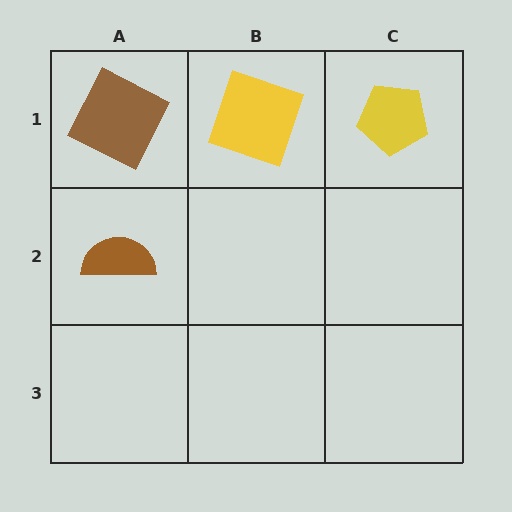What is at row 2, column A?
A brown semicircle.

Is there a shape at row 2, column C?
No, that cell is empty.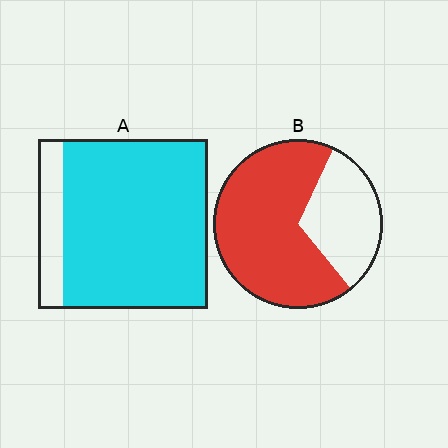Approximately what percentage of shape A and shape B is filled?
A is approximately 85% and B is approximately 70%.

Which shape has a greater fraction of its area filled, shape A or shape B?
Shape A.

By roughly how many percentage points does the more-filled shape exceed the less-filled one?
By roughly 15 percentage points (A over B).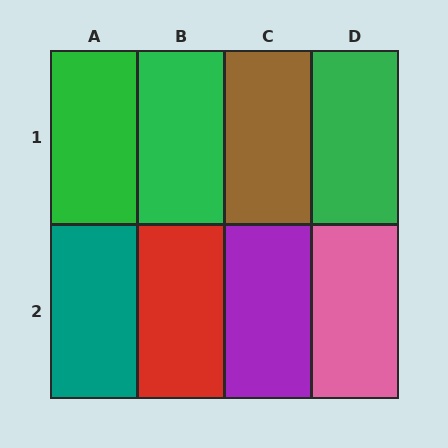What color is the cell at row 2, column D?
Pink.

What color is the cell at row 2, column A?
Teal.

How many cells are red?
1 cell is red.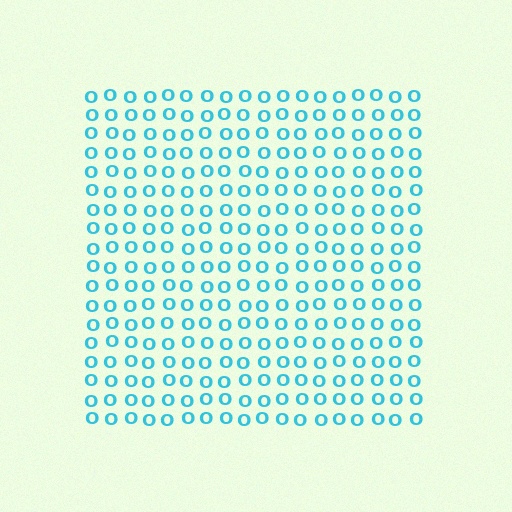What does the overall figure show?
The overall figure shows a square.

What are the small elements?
The small elements are letter O's.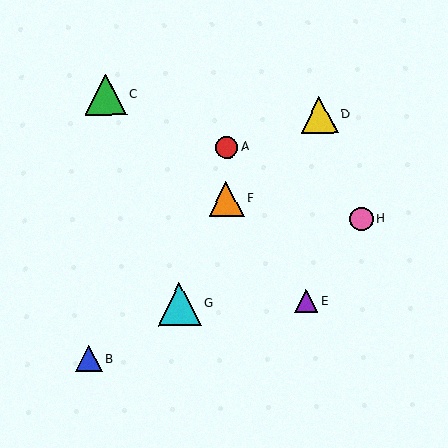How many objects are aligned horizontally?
2 objects (E, G) are aligned horizontally.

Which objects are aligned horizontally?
Objects E, G are aligned horizontally.